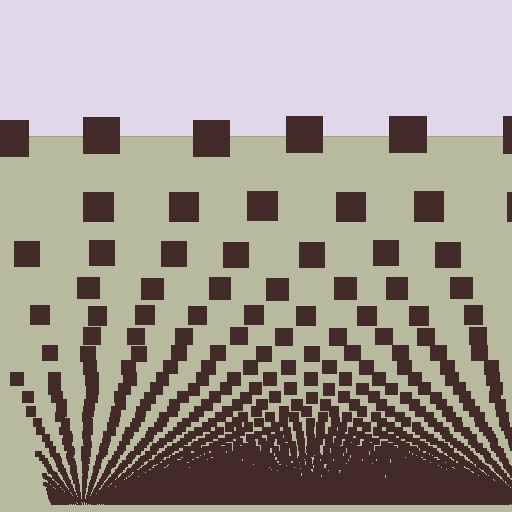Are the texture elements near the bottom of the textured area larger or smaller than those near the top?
Smaller. The gradient is inverted — elements near the bottom are smaller and denser.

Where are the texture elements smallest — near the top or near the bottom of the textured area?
Near the bottom.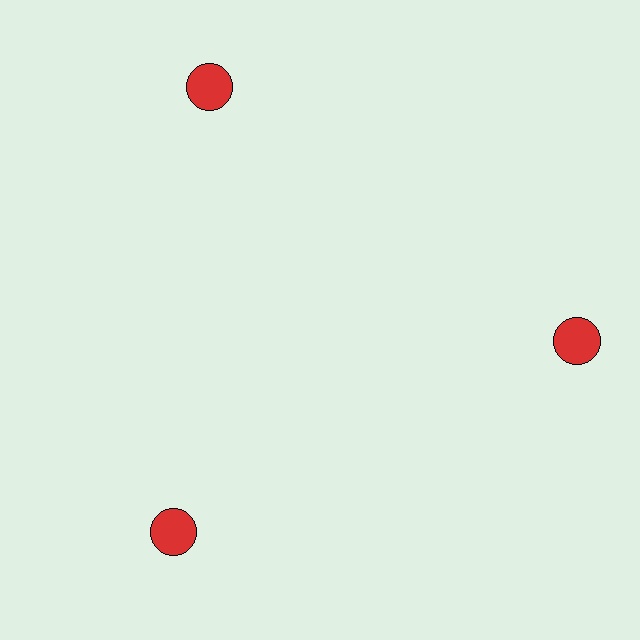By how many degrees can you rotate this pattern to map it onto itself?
The pattern maps onto itself every 120 degrees of rotation.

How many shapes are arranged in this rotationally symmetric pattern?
There are 3 shapes, arranged in 3 groups of 1.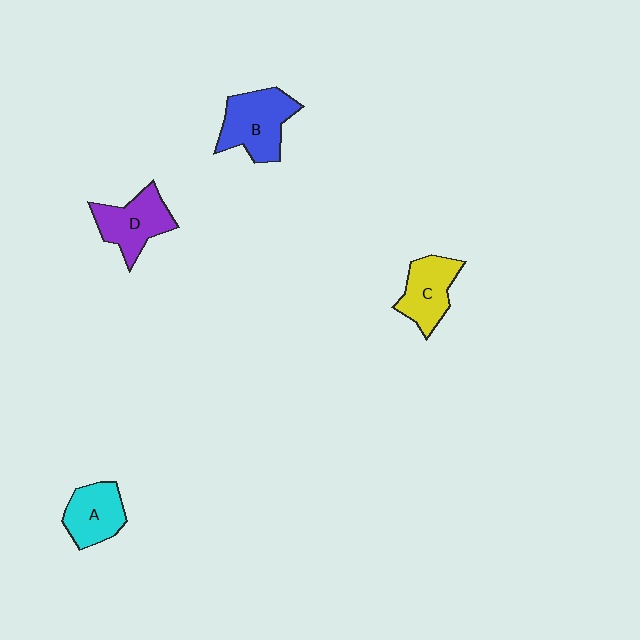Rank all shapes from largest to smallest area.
From largest to smallest: B (blue), D (purple), C (yellow), A (cyan).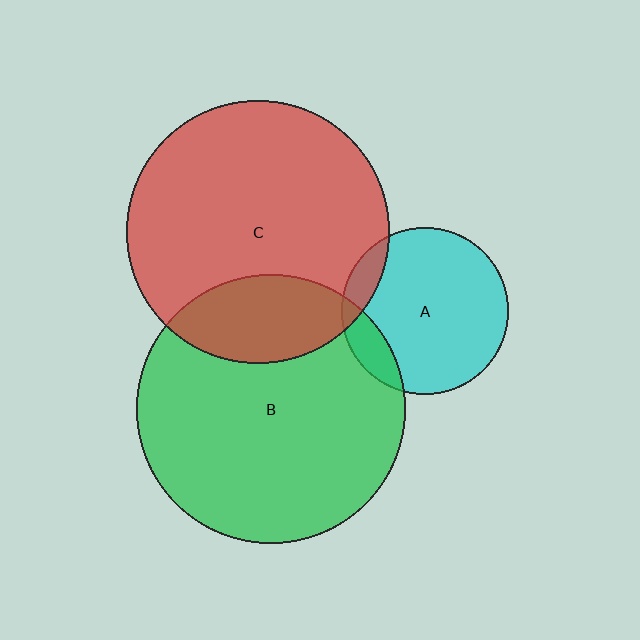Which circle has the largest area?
Circle B (green).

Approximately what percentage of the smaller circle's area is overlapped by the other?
Approximately 15%.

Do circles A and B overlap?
Yes.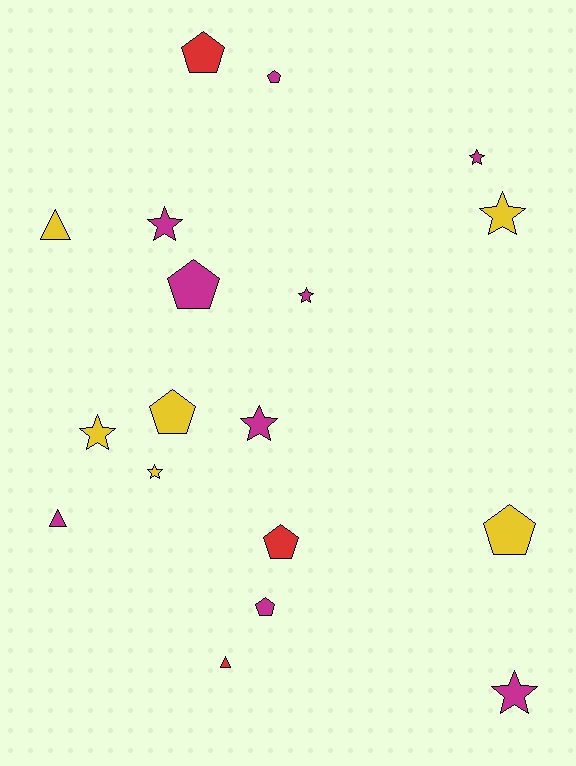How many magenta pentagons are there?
There are 3 magenta pentagons.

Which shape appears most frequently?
Star, with 8 objects.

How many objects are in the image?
There are 18 objects.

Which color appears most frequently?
Magenta, with 9 objects.